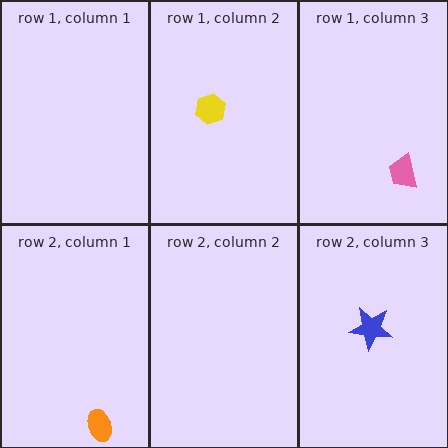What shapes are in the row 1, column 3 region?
The pink trapezoid.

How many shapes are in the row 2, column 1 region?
1.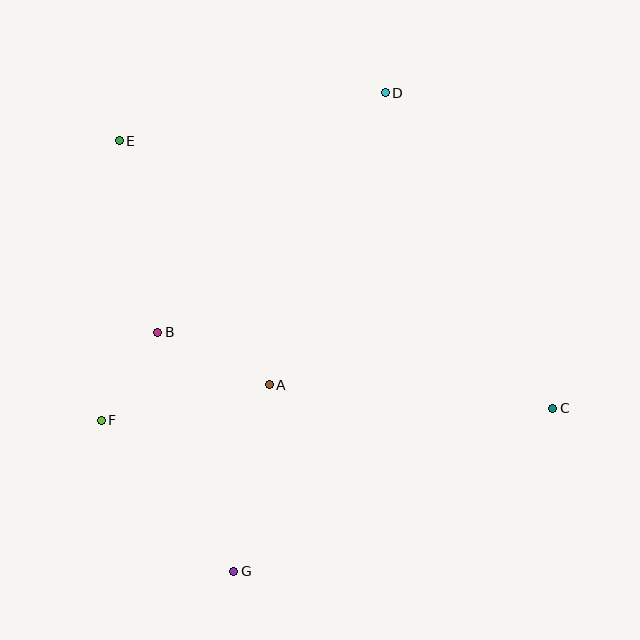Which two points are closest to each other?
Points B and F are closest to each other.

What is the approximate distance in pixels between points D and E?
The distance between D and E is approximately 270 pixels.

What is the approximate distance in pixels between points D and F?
The distance between D and F is approximately 434 pixels.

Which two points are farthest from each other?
Points C and E are farthest from each other.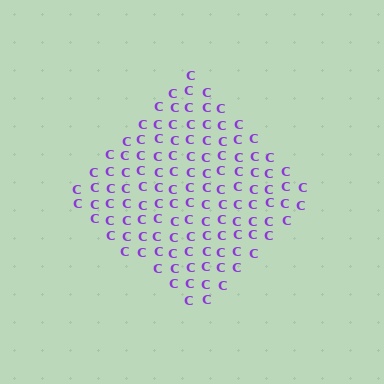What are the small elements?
The small elements are letter C's.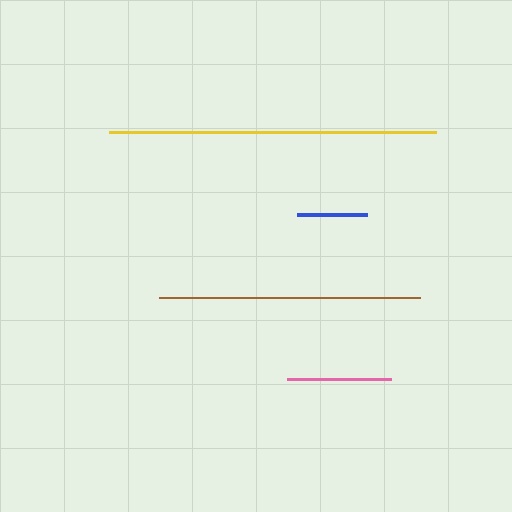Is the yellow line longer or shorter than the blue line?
The yellow line is longer than the blue line.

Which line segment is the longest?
The yellow line is the longest at approximately 327 pixels.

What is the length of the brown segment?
The brown segment is approximately 261 pixels long.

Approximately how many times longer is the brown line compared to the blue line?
The brown line is approximately 3.8 times the length of the blue line.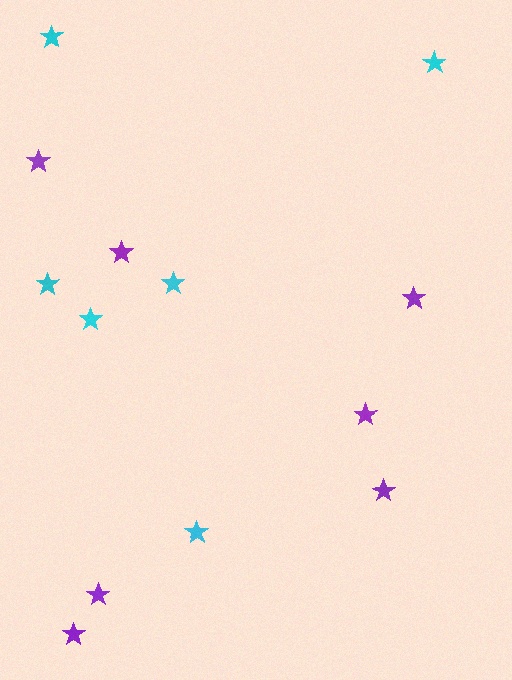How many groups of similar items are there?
There are 2 groups: one group of cyan stars (6) and one group of purple stars (7).